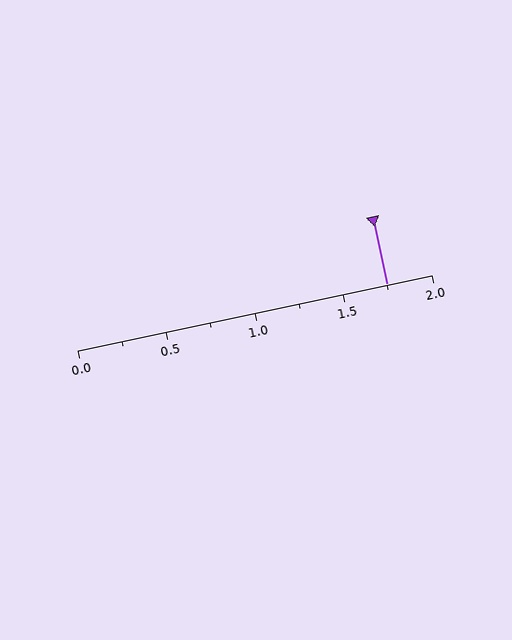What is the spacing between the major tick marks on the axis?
The major ticks are spaced 0.5 apart.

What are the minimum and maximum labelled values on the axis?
The axis runs from 0.0 to 2.0.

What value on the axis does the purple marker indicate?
The marker indicates approximately 1.75.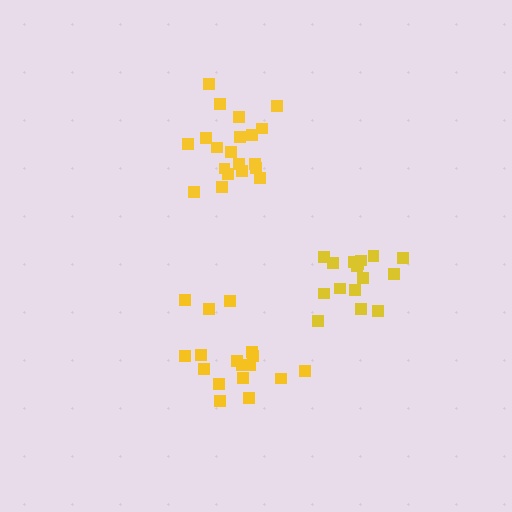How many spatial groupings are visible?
There are 3 spatial groupings.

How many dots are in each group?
Group 1: 16 dots, Group 2: 20 dots, Group 3: 18 dots (54 total).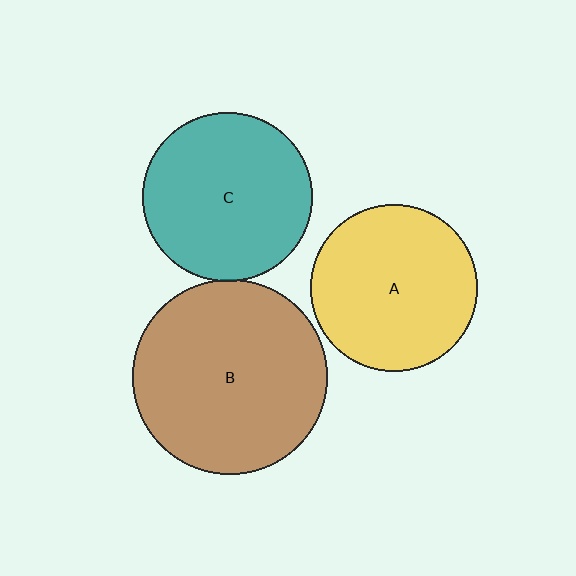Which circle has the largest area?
Circle B (brown).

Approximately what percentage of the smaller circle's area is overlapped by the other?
Approximately 5%.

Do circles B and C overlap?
Yes.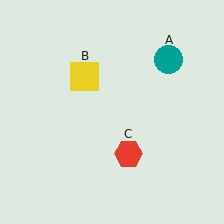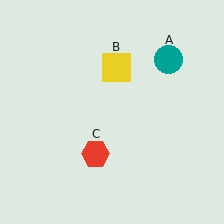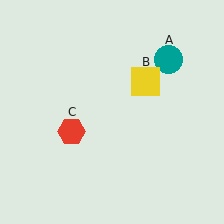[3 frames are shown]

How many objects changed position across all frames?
2 objects changed position: yellow square (object B), red hexagon (object C).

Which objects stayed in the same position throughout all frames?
Teal circle (object A) remained stationary.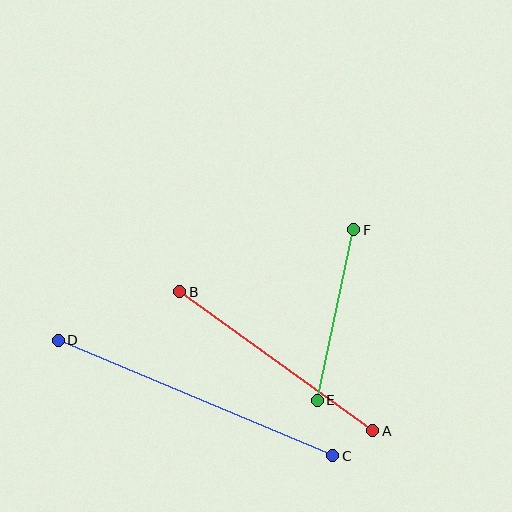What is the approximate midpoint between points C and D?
The midpoint is at approximately (195, 398) pixels.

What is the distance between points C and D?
The distance is approximately 298 pixels.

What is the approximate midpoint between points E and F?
The midpoint is at approximately (336, 315) pixels.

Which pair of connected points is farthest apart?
Points C and D are farthest apart.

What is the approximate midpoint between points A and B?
The midpoint is at approximately (276, 361) pixels.